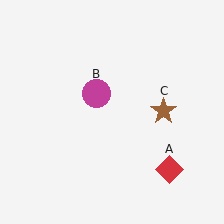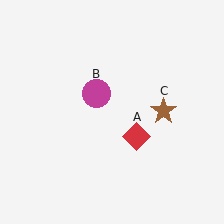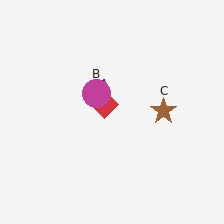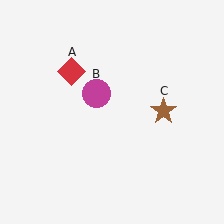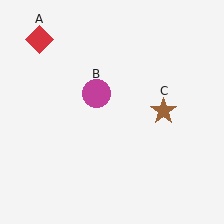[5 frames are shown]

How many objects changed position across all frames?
1 object changed position: red diamond (object A).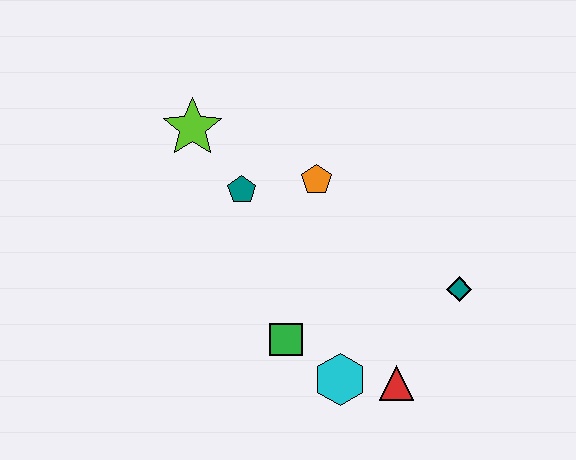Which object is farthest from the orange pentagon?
The red triangle is farthest from the orange pentagon.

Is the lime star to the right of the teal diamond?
No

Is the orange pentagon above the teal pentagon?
Yes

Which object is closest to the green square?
The cyan hexagon is closest to the green square.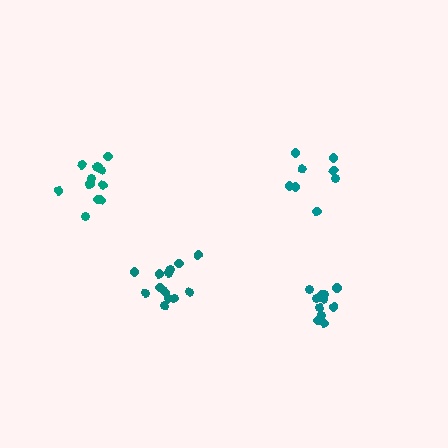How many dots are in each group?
Group 1: 13 dots, Group 2: 8 dots, Group 3: 11 dots, Group 4: 12 dots (44 total).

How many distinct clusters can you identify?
There are 4 distinct clusters.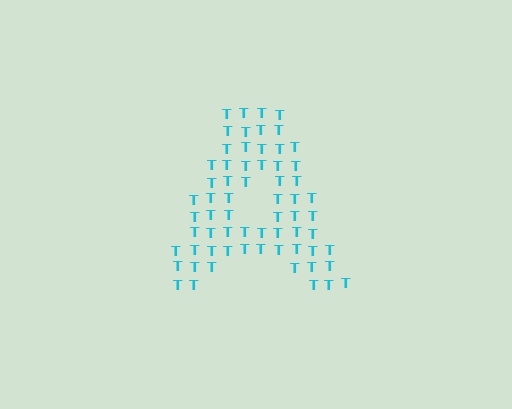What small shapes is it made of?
It is made of small letter T's.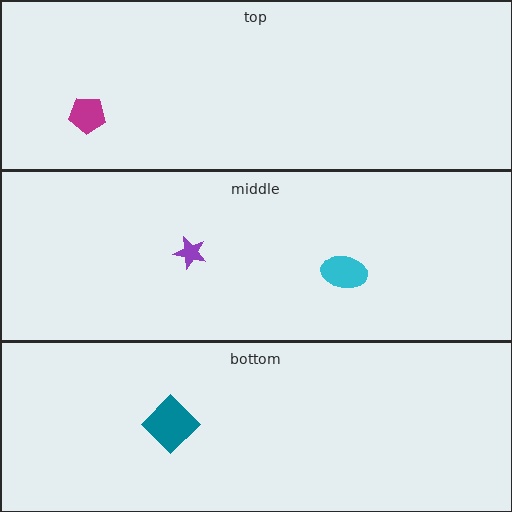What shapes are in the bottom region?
The teal diamond.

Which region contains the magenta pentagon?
The top region.